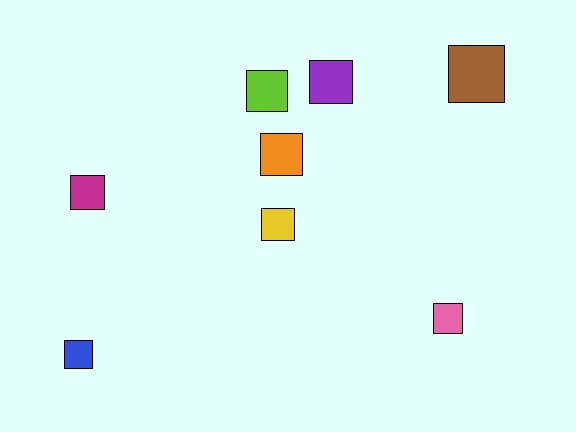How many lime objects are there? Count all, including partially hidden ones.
There is 1 lime object.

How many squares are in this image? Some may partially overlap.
There are 8 squares.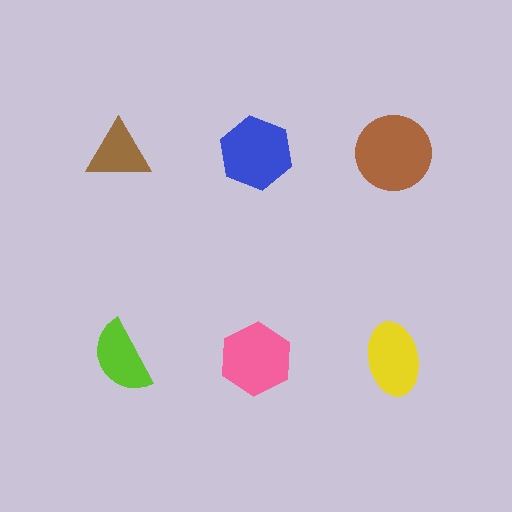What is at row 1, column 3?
A brown circle.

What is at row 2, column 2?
A pink hexagon.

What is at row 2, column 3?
A yellow ellipse.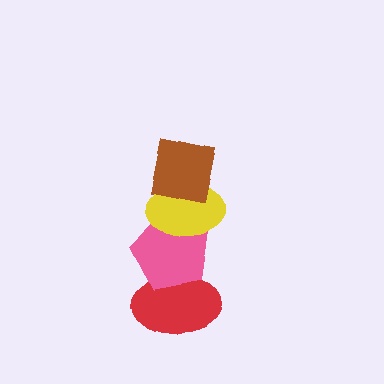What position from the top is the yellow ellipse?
The yellow ellipse is 2nd from the top.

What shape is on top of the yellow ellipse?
The brown square is on top of the yellow ellipse.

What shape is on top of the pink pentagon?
The yellow ellipse is on top of the pink pentagon.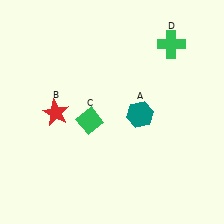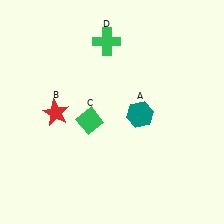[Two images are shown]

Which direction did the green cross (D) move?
The green cross (D) moved left.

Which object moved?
The green cross (D) moved left.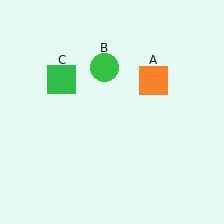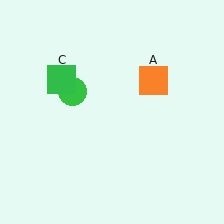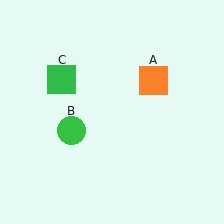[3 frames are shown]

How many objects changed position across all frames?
1 object changed position: green circle (object B).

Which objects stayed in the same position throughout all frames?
Orange square (object A) and green square (object C) remained stationary.